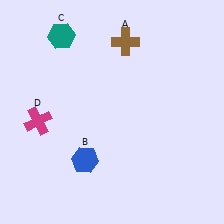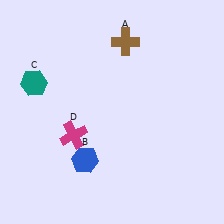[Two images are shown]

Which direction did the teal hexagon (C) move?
The teal hexagon (C) moved down.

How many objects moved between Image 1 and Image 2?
2 objects moved between the two images.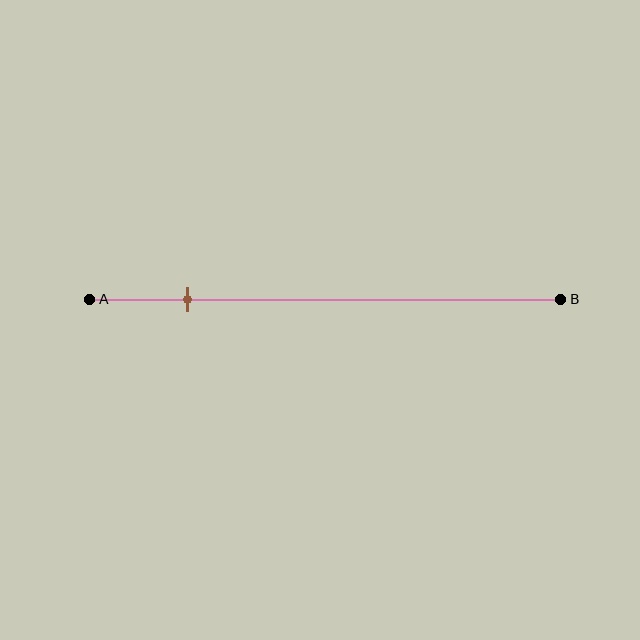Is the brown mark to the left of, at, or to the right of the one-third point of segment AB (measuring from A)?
The brown mark is to the left of the one-third point of segment AB.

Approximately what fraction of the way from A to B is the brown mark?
The brown mark is approximately 20% of the way from A to B.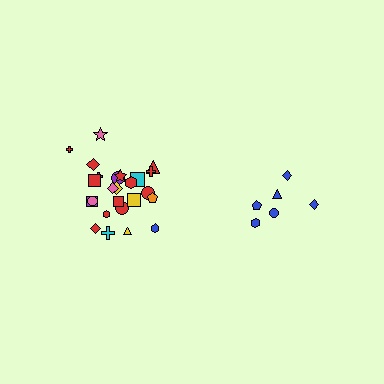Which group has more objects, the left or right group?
The left group.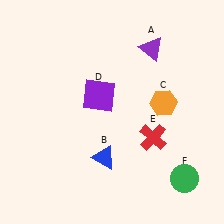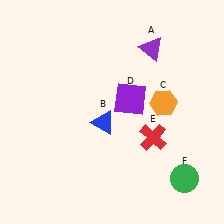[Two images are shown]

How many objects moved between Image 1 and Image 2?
2 objects moved between the two images.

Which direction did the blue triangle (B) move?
The blue triangle (B) moved up.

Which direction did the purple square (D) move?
The purple square (D) moved right.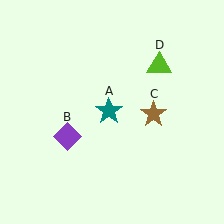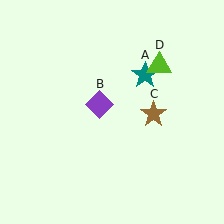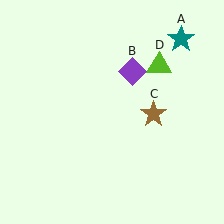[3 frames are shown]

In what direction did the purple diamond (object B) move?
The purple diamond (object B) moved up and to the right.